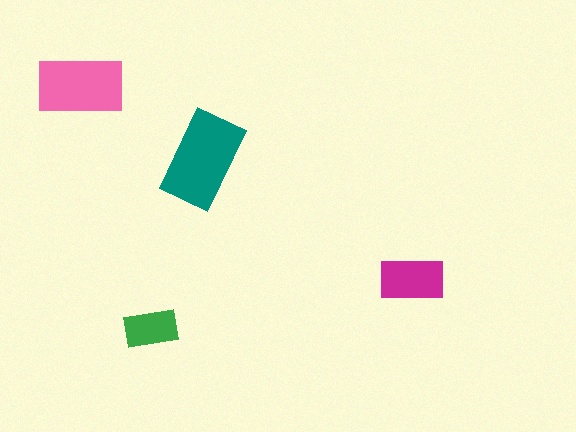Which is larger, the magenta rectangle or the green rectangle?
The magenta one.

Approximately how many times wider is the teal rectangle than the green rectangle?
About 2 times wider.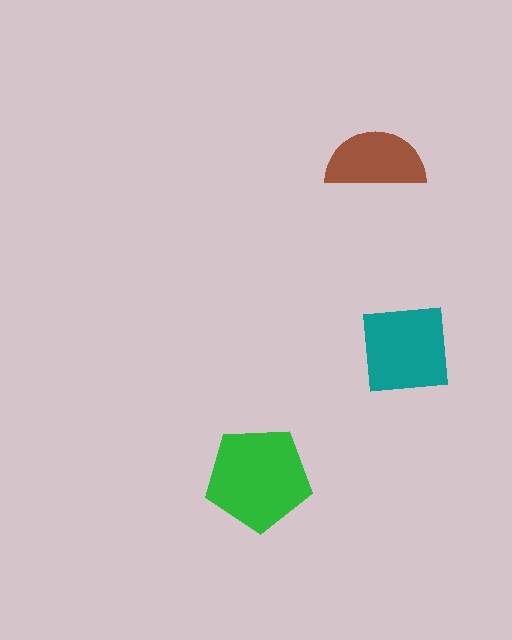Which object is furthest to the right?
The teal square is rightmost.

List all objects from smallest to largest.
The brown semicircle, the teal square, the green pentagon.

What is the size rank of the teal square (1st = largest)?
2nd.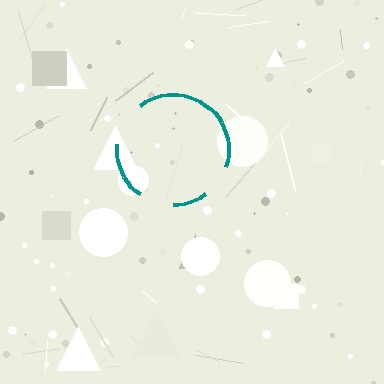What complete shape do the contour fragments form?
The contour fragments form a circle.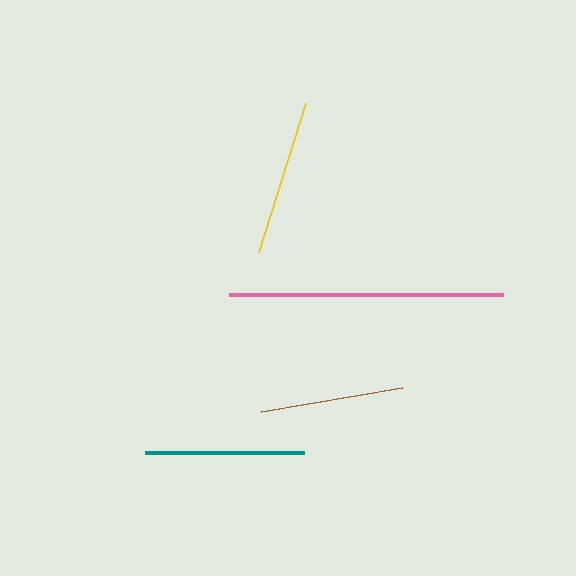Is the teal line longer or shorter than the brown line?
The teal line is longer than the brown line.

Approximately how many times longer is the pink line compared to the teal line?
The pink line is approximately 1.7 times the length of the teal line.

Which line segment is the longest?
The pink line is the longest at approximately 274 pixels.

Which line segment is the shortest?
The brown line is the shortest at approximately 143 pixels.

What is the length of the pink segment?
The pink segment is approximately 274 pixels long.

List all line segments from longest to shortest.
From longest to shortest: pink, teal, yellow, brown.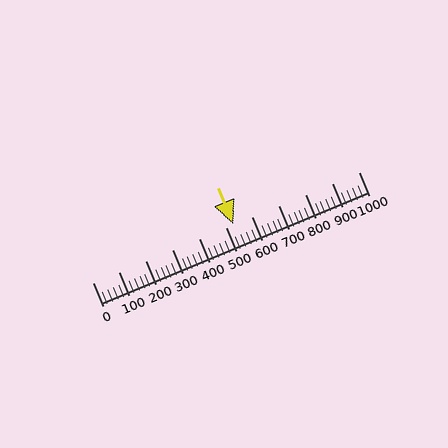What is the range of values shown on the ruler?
The ruler shows values from 0 to 1000.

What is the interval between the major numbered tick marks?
The major tick marks are spaced 100 units apart.